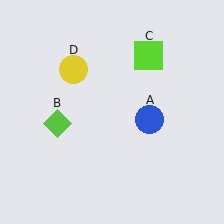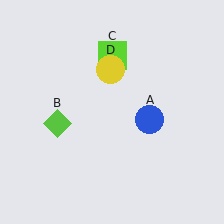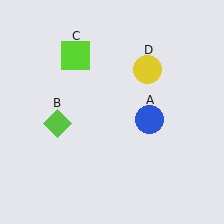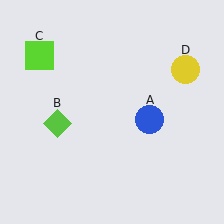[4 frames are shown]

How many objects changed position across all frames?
2 objects changed position: lime square (object C), yellow circle (object D).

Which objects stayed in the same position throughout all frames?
Blue circle (object A) and lime diamond (object B) remained stationary.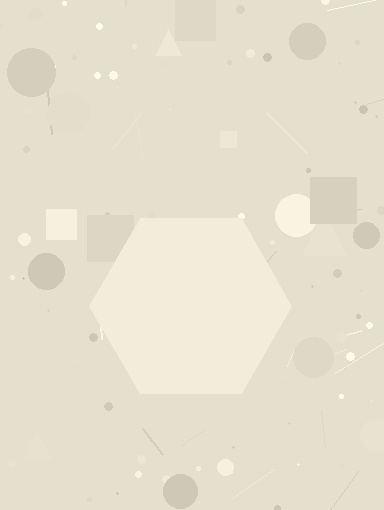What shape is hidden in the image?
A hexagon is hidden in the image.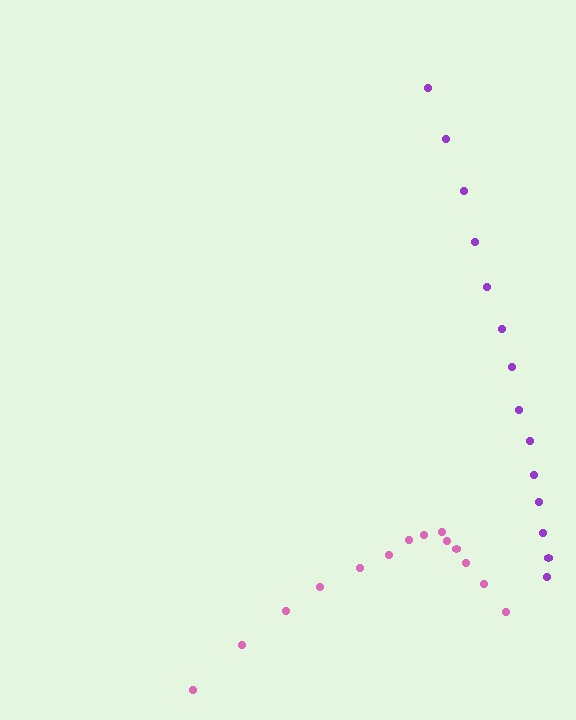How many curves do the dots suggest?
There are 2 distinct paths.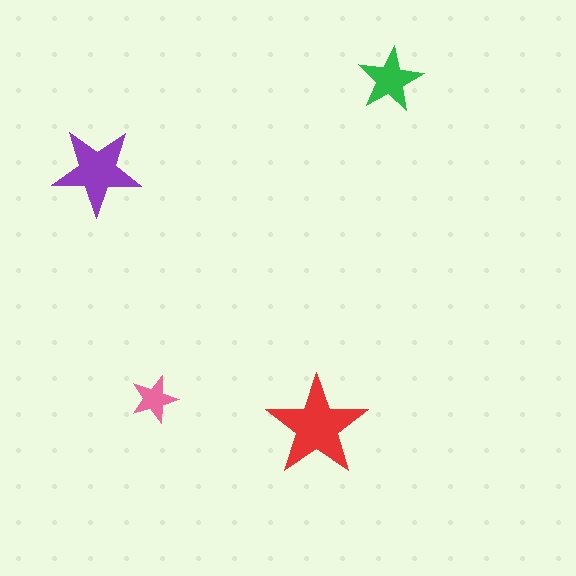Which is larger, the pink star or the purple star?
The purple one.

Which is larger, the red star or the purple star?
The red one.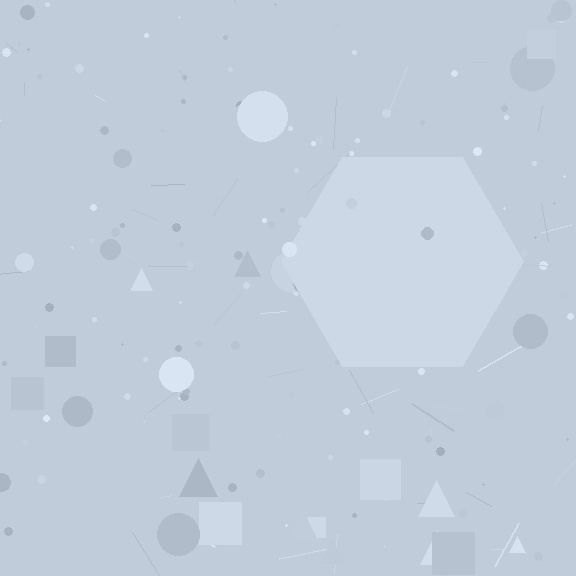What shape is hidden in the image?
A hexagon is hidden in the image.